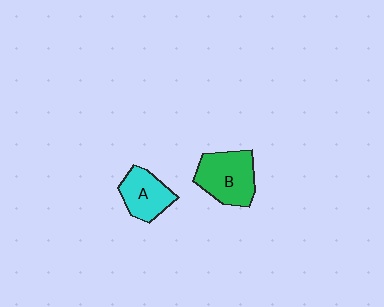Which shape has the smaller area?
Shape A (cyan).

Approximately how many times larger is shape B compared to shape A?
Approximately 1.3 times.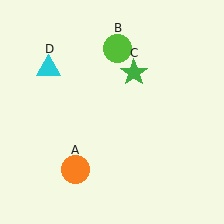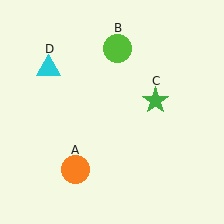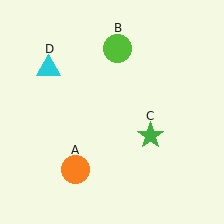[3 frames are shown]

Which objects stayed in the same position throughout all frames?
Orange circle (object A) and lime circle (object B) and cyan triangle (object D) remained stationary.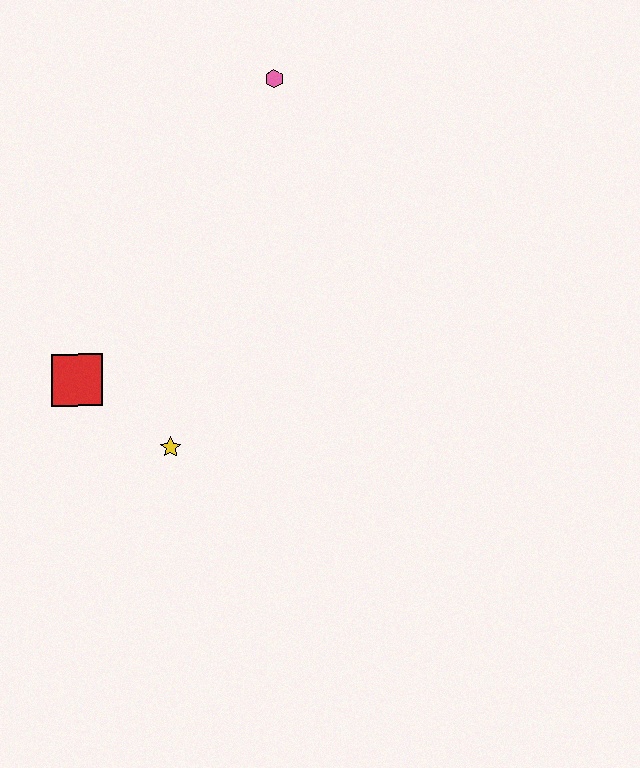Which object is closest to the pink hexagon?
The red square is closest to the pink hexagon.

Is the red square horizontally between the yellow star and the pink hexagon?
No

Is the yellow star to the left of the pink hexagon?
Yes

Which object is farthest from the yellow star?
The pink hexagon is farthest from the yellow star.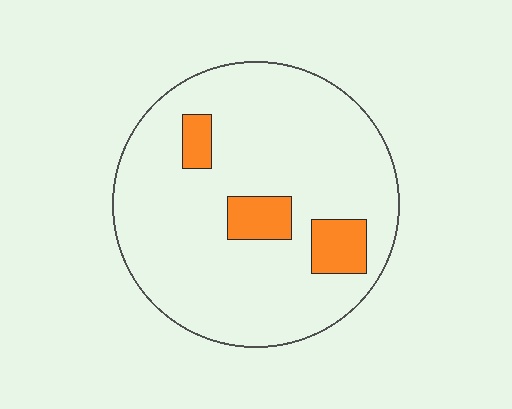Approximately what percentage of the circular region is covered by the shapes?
Approximately 10%.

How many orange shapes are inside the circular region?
3.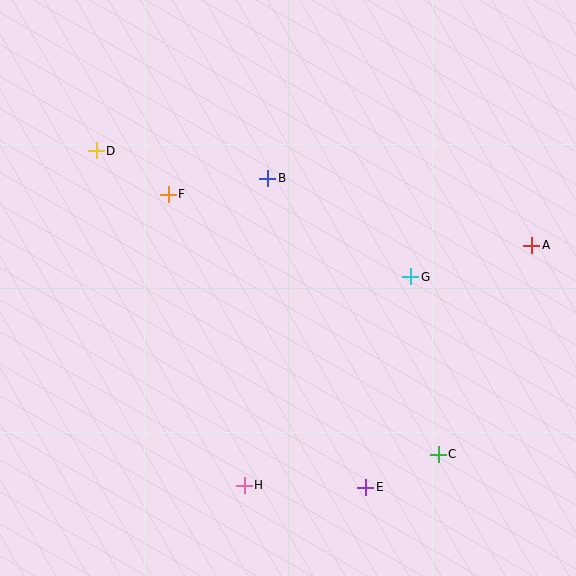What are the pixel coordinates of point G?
Point G is at (411, 277).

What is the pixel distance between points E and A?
The distance between E and A is 293 pixels.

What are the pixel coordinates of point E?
Point E is at (366, 487).